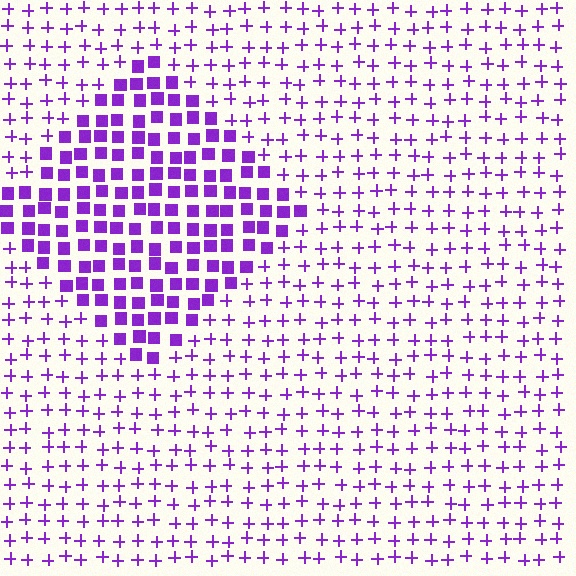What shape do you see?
I see a diamond.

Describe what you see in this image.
The image is filled with small purple elements arranged in a uniform grid. A diamond-shaped region contains squares, while the surrounding area contains plus signs. The boundary is defined purely by the change in element shape.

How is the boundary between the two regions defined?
The boundary is defined by a change in element shape: squares inside vs. plus signs outside. All elements share the same color and spacing.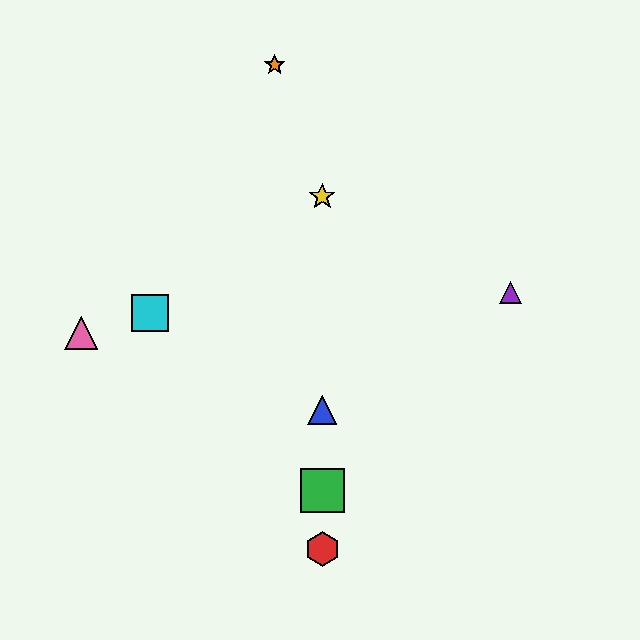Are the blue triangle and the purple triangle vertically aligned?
No, the blue triangle is at x≈322 and the purple triangle is at x≈510.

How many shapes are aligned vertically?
4 shapes (the red hexagon, the blue triangle, the green square, the yellow star) are aligned vertically.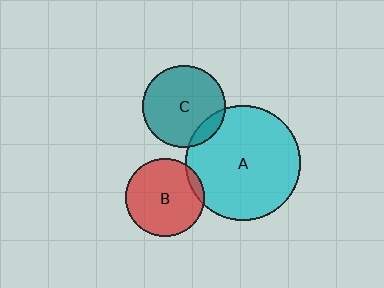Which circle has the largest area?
Circle A (cyan).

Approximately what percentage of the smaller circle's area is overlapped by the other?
Approximately 10%.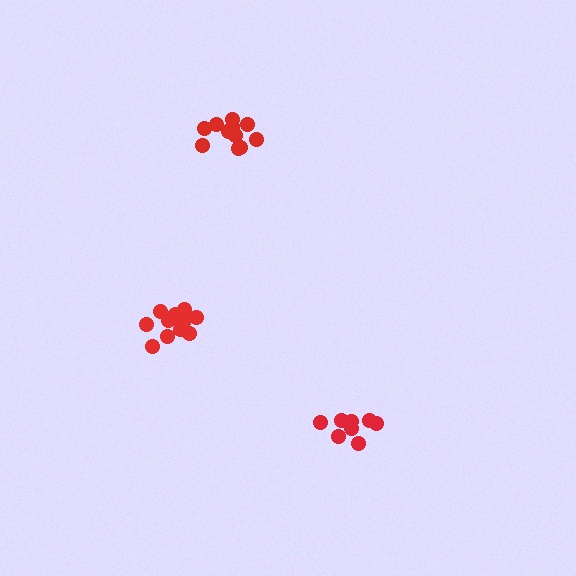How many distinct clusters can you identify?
There are 3 distinct clusters.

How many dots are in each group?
Group 1: 8 dots, Group 2: 11 dots, Group 3: 12 dots (31 total).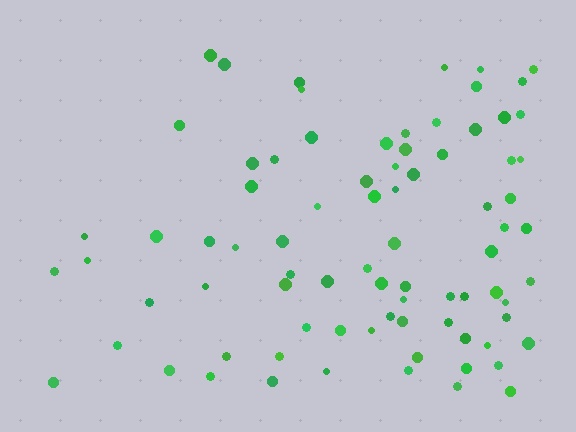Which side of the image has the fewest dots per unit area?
The left.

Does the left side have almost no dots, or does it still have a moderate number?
Still a moderate number, just noticeably fewer than the right.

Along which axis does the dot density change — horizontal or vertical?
Horizontal.